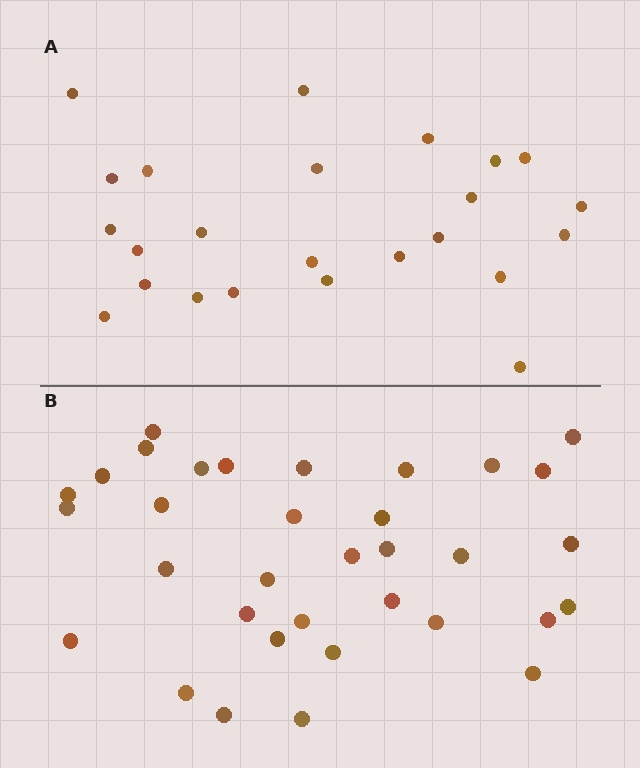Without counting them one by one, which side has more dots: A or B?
Region B (the bottom region) has more dots.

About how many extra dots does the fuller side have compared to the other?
Region B has roughly 10 or so more dots than region A.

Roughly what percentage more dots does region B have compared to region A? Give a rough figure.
About 40% more.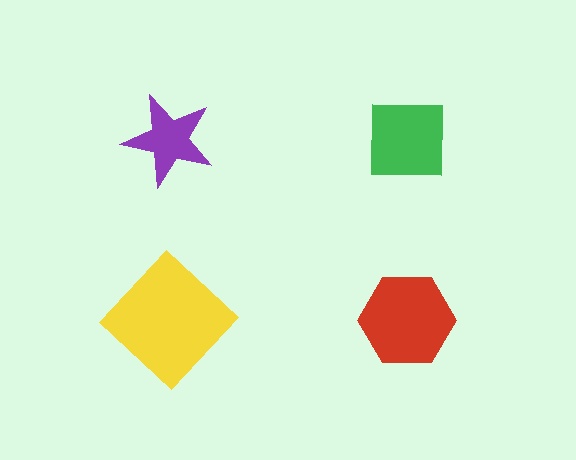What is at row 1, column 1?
A purple star.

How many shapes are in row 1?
2 shapes.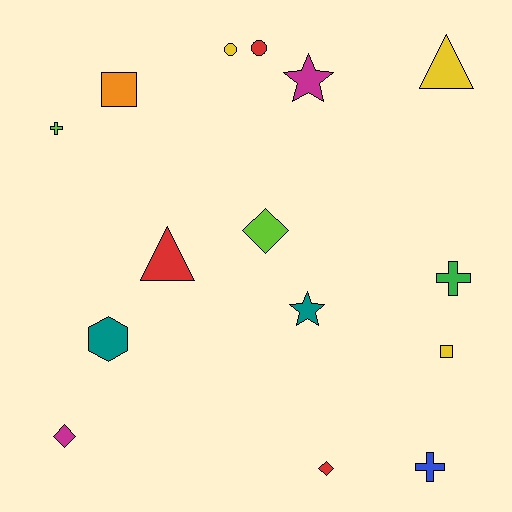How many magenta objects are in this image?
There are 2 magenta objects.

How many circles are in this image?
There are 2 circles.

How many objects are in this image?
There are 15 objects.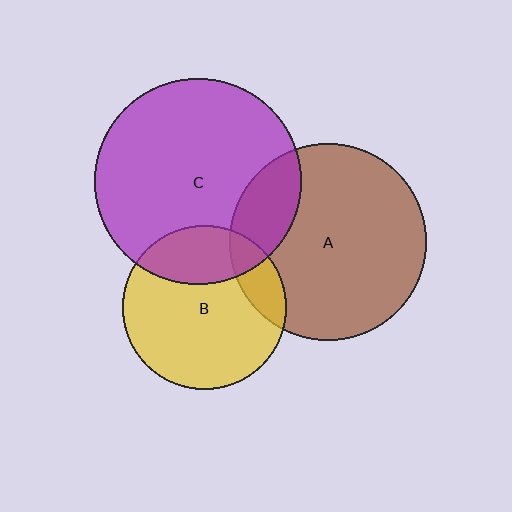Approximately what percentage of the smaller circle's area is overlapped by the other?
Approximately 20%.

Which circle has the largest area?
Circle C (purple).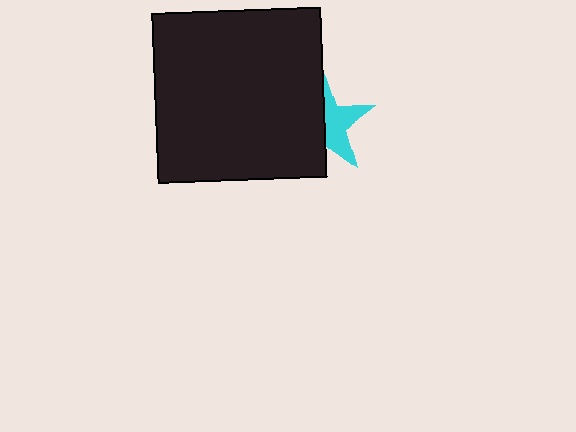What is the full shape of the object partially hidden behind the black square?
The partially hidden object is a cyan star.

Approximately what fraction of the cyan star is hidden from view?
Roughly 54% of the cyan star is hidden behind the black square.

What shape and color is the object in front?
The object in front is a black square.